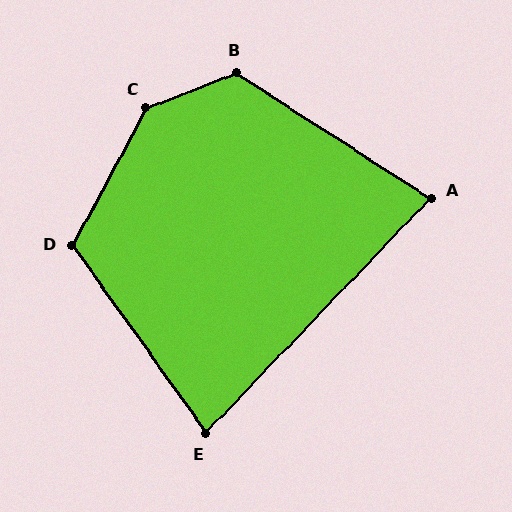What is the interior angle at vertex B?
Approximately 126 degrees (obtuse).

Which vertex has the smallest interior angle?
A, at approximately 79 degrees.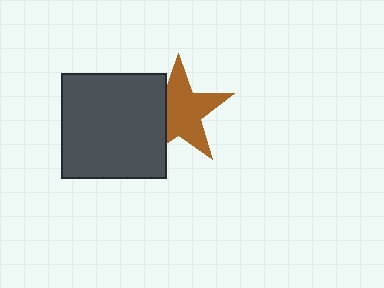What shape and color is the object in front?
The object in front is a dark gray square.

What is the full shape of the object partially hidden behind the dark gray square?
The partially hidden object is a brown star.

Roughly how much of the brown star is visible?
Most of it is visible (roughly 68%).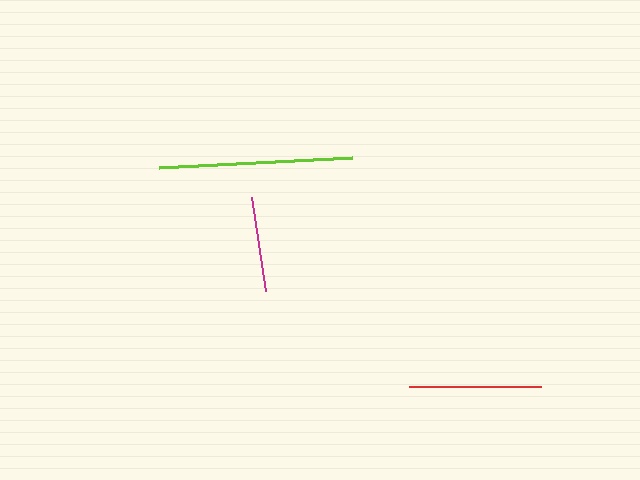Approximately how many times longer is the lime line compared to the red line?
The lime line is approximately 1.5 times the length of the red line.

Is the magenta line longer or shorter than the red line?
The red line is longer than the magenta line.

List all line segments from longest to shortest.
From longest to shortest: lime, red, magenta.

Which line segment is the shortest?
The magenta line is the shortest at approximately 95 pixels.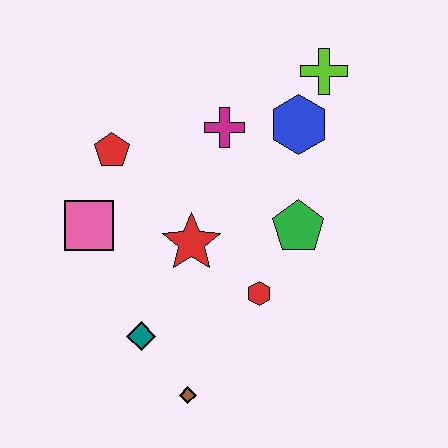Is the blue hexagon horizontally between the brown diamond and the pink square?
No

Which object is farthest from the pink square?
The lime cross is farthest from the pink square.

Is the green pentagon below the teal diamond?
No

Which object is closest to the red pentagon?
The pink square is closest to the red pentagon.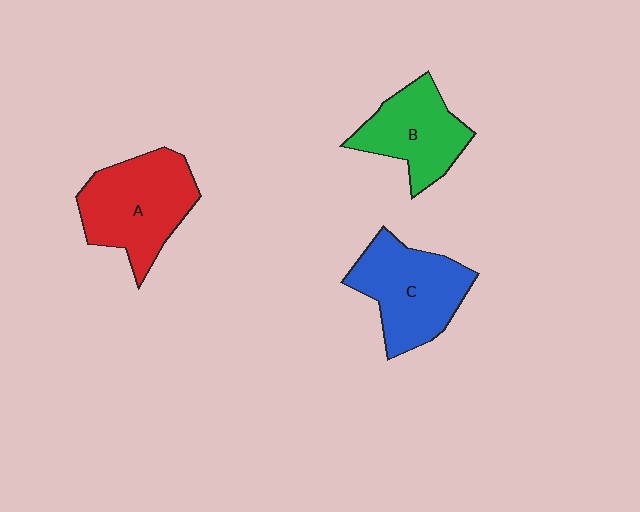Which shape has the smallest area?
Shape B (green).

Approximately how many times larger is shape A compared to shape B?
Approximately 1.3 times.